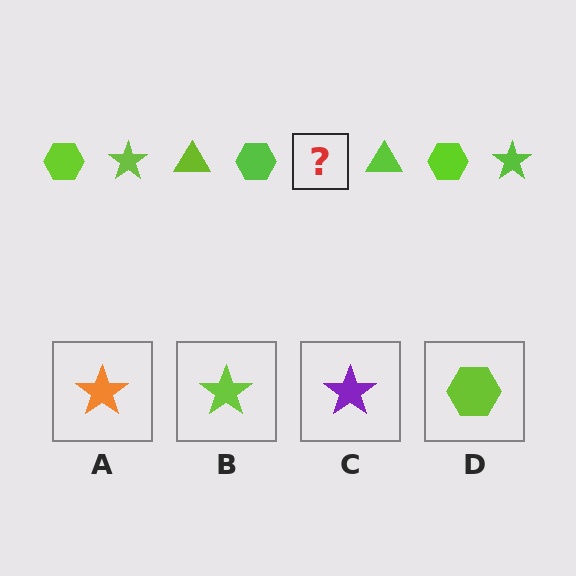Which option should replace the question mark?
Option B.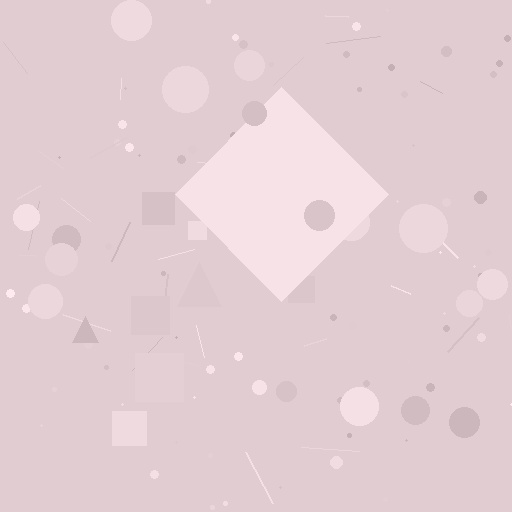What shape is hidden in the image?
A diamond is hidden in the image.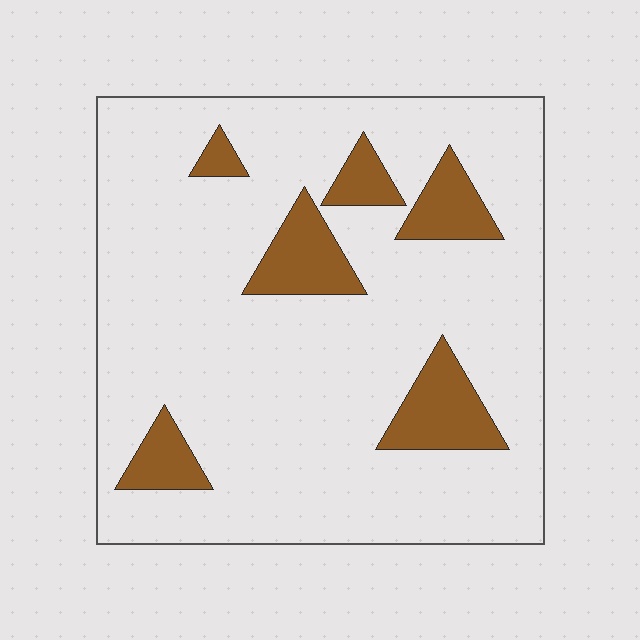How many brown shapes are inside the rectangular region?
6.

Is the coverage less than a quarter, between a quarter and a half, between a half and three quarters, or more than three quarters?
Less than a quarter.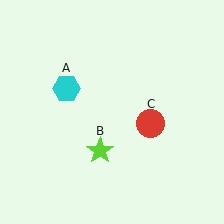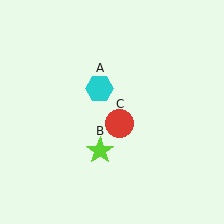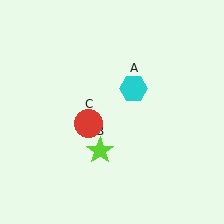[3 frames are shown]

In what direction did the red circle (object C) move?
The red circle (object C) moved left.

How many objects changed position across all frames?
2 objects changed position: cyan hexagon (object A), red circle (object C).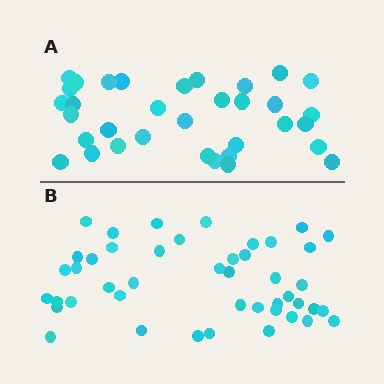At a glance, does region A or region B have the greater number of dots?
Region B (the bottom region) has more dots.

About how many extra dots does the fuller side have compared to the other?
Region B has roughly 12 or so more dots than region A.